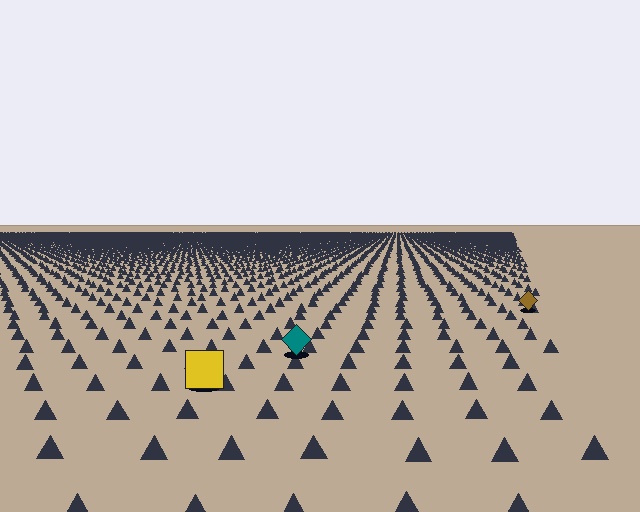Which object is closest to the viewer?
The yellow square is closest. The texture marks near it are larger and more spread out.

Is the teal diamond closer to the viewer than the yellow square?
No. The yellow square is closer — you can tell from the texture gradient: the ground texture is coarser near it.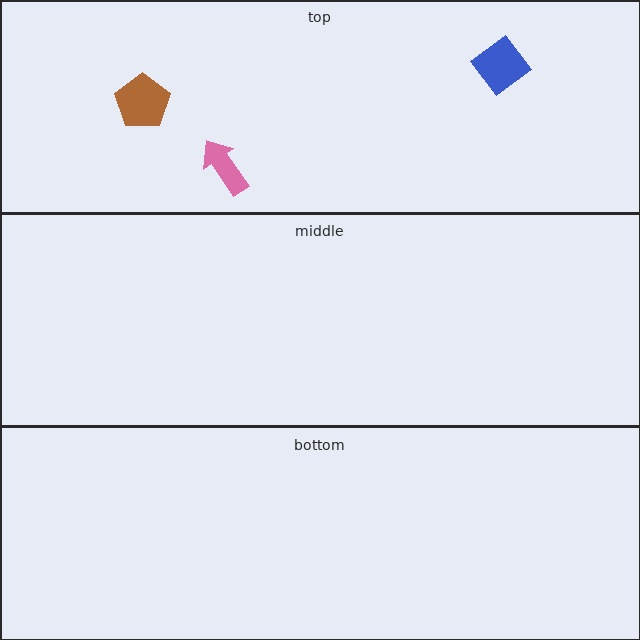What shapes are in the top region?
The pink arrow, the blue diamond, the brown pentagon.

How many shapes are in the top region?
3.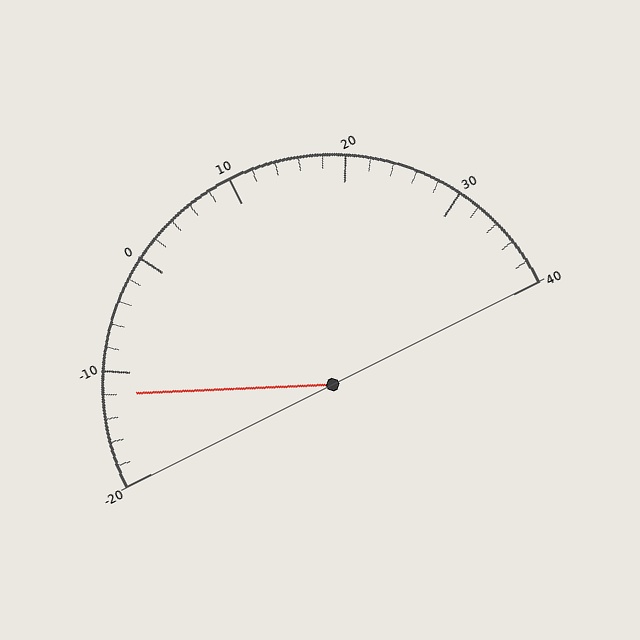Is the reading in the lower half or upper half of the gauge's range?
The reading is in the lower half of the range (-20 to 40).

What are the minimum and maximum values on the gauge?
The gauge ranges from -20 to 40.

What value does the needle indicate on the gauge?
The needle indicates approximately -12.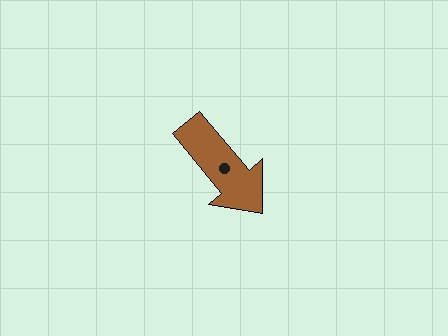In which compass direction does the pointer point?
Southeast.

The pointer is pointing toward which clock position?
Roughly 5 o'clock.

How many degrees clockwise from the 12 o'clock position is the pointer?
Approximately 140 degrees.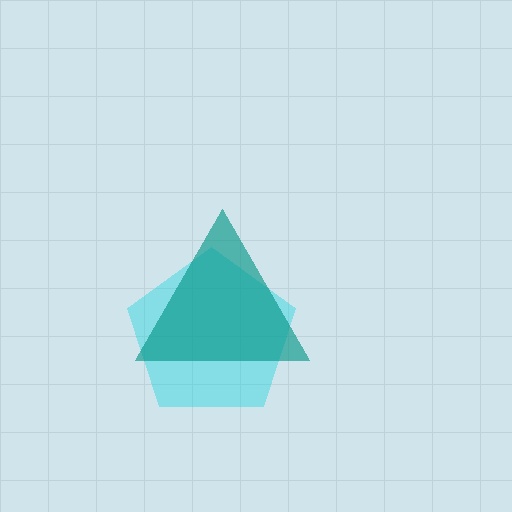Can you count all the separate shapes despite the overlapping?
Yes, there are 2 separate shapes.